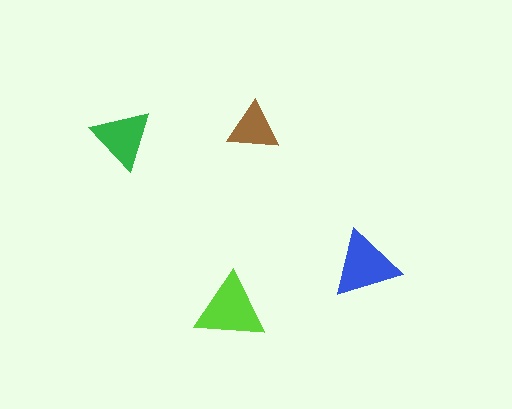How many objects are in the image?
There are 4 objects in the image.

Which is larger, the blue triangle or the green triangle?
The blue one.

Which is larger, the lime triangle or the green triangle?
The lime one.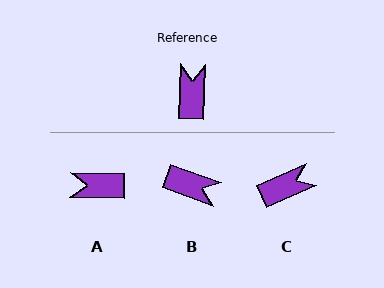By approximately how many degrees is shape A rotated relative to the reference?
Approximately 91 degrees counter-clockwise.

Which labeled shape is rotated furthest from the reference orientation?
B, about 107 degrees away.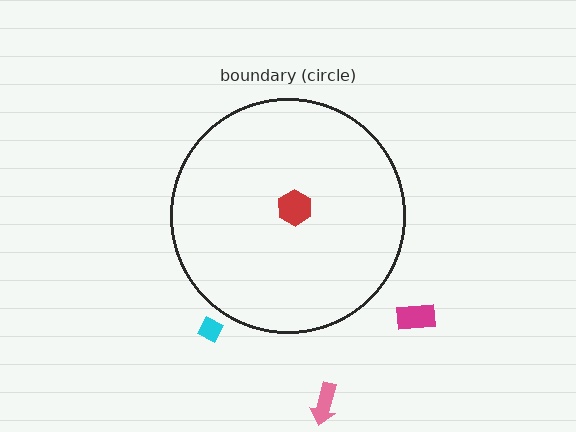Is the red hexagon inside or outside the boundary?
Inside.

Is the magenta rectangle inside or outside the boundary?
Outside.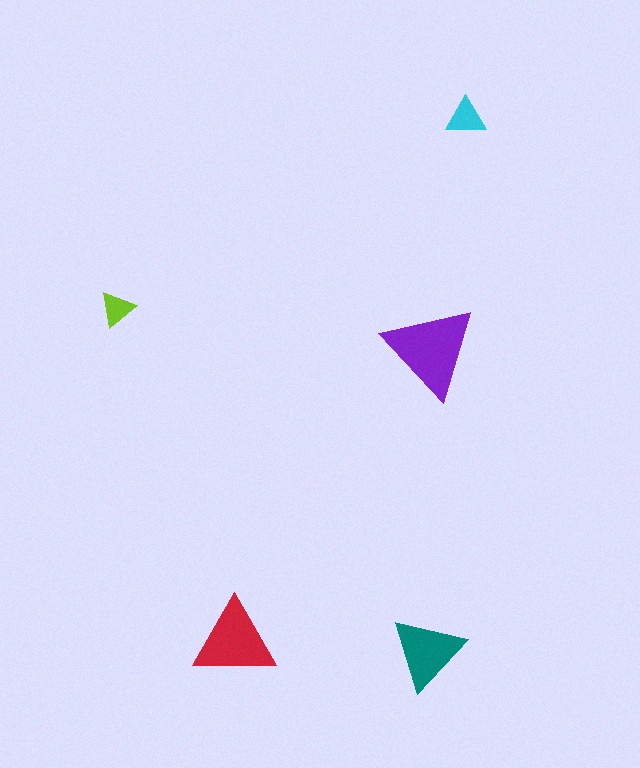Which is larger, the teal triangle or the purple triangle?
The purple one.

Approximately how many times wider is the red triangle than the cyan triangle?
About 2 times wider.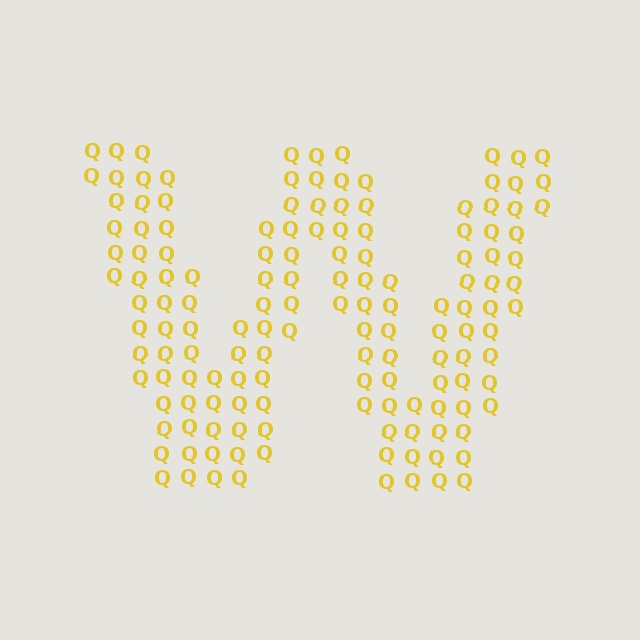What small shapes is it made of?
It is made of small letter Q's.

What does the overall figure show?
The overall figure shows the letter W.